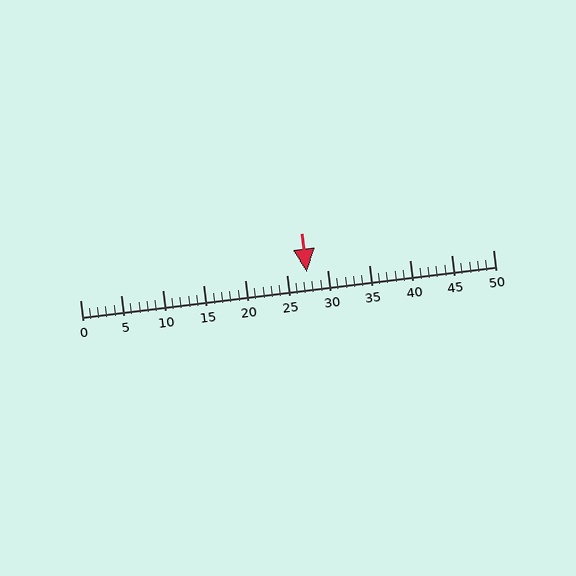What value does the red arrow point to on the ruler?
The red arrow points to approximately 28.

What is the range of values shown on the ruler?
The ruler shows values from 0 to 50.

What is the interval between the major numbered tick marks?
The major tick marks are spaced 5 units apart.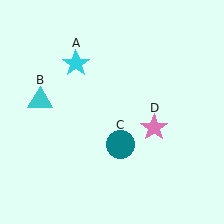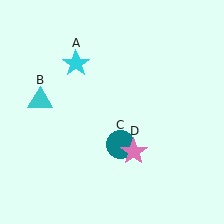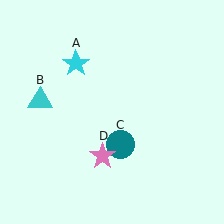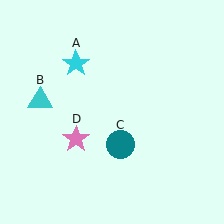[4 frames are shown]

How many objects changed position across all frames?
1 object changed position: pink star (object D).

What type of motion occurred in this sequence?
The pink star (object D) rotated clockwise around the center of the scene.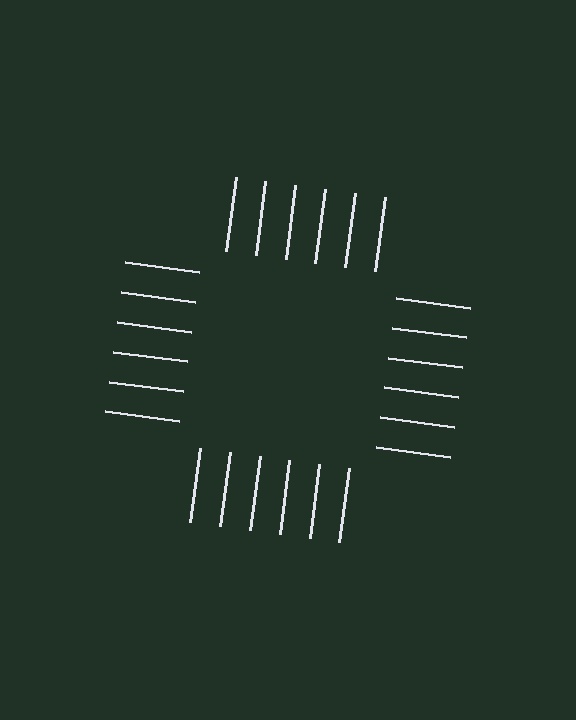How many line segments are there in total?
24 — 6 along each of the 4 edges.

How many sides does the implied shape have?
4 sides — the line-ends trace a square.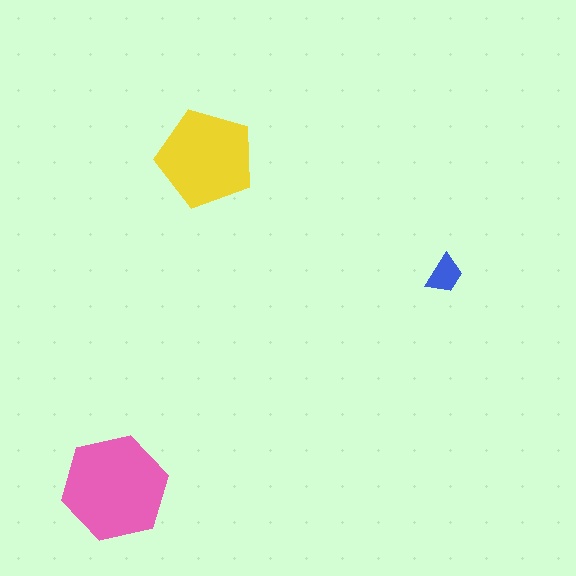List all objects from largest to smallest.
The pink hexagon, the yellow pentagon, the blue trapezoid.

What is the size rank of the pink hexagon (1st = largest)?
1st.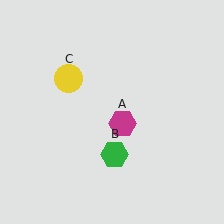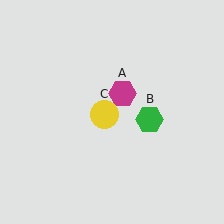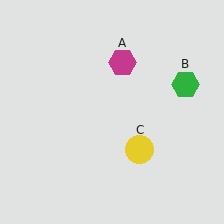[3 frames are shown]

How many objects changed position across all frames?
3 objects changed position: magenta hexagon (object A), green hexagon (object B), yellow circle (object C).